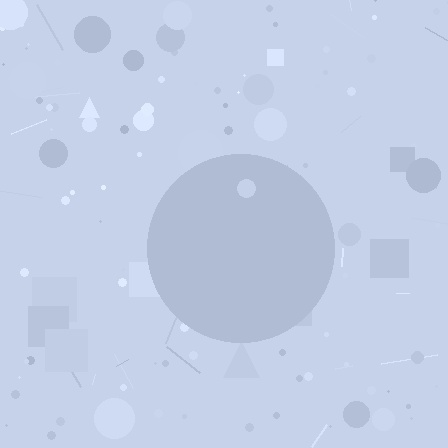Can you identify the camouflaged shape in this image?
The camouflaged shape is a circle.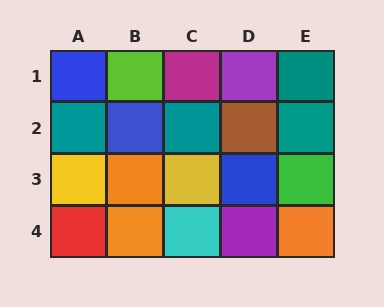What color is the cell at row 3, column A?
Yellow.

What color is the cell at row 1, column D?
Purple.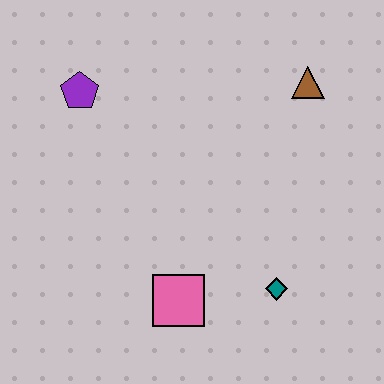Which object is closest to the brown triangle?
The teal diamond is closest to the brown triangle.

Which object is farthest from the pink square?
The brown triangle is farthest from the pink square.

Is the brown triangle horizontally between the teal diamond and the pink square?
No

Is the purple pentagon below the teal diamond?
No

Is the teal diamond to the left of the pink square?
No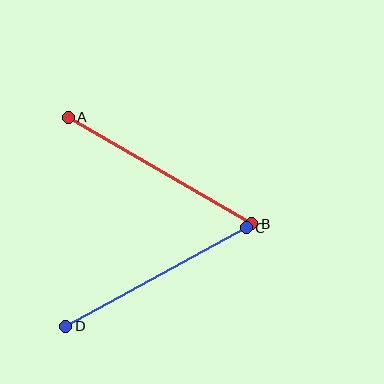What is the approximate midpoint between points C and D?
The midpoint is at approximately (156, 277) pixels.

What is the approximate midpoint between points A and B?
The midpoint is at approximately (160, 171) pixels.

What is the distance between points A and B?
The distance is approximately 212 pixels.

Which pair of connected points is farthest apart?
Points A and B are farthest apart.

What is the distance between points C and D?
The distance is approximately 206 pixels.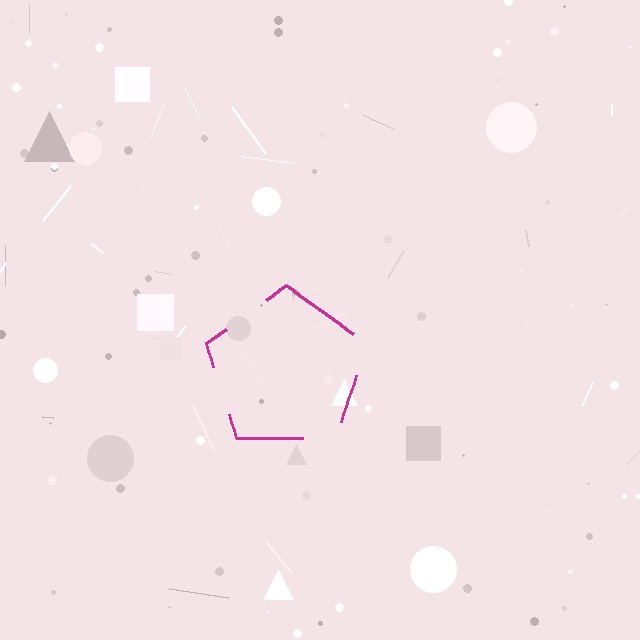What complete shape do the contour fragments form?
The contour fragments form a pentagon.